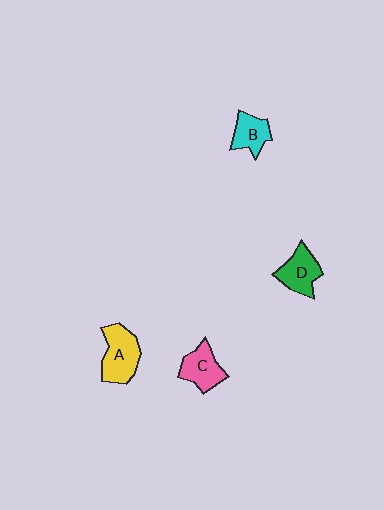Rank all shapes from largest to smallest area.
From largest to smallest: A (yellow), D (green), C (pink), B (cyan).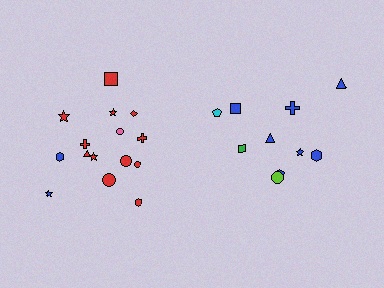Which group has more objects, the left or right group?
The left group.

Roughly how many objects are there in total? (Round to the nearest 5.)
Roughly 25 objects in total.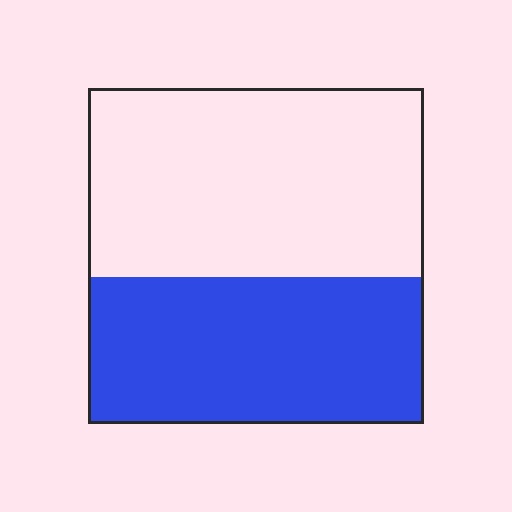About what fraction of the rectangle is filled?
About two fifths (2/5).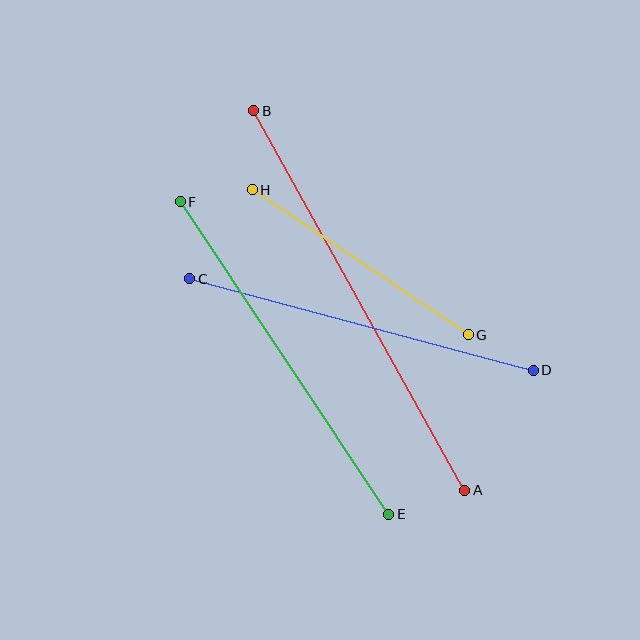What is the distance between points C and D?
The distance is approximately 356 pixels.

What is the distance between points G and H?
The distance is approximately 261 pixels.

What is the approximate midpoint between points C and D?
The midpoint is at approximately (362, 324) pixels.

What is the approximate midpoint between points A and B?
The midpoint is at approximately (359, 301) pixels.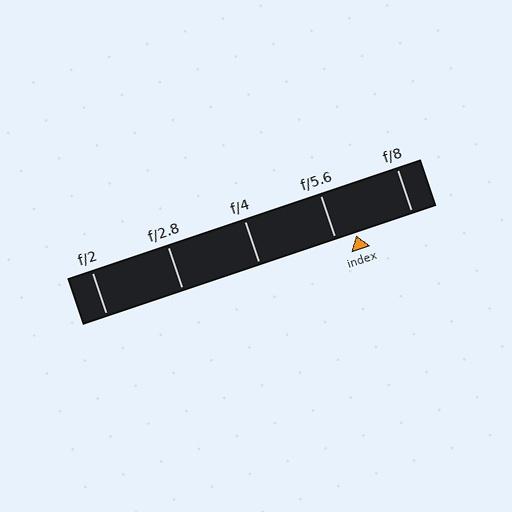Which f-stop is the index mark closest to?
The index mark is closest to f/5.6.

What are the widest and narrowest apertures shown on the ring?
The widest aperture shown is f/2 and the narrowest is f/8.